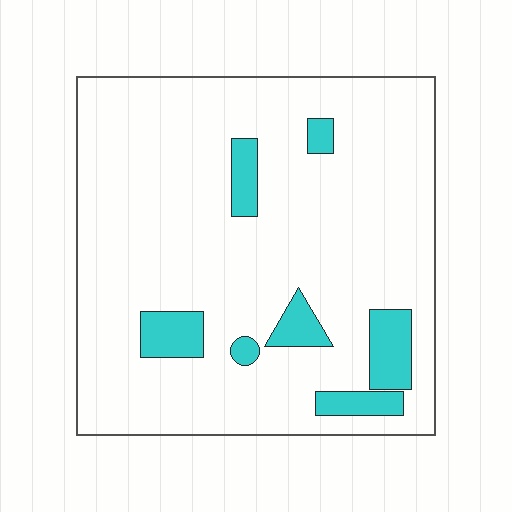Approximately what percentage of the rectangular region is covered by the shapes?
Approximately 10%.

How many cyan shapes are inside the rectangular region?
7.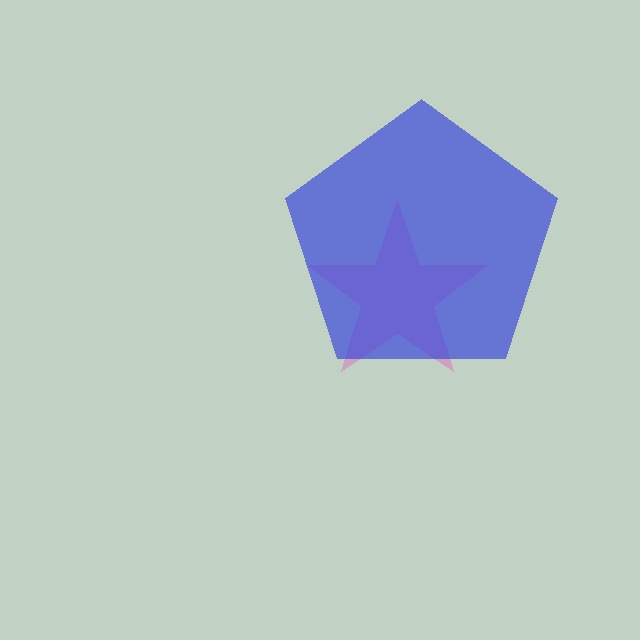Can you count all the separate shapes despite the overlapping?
Yes, there are 2 separate shapes.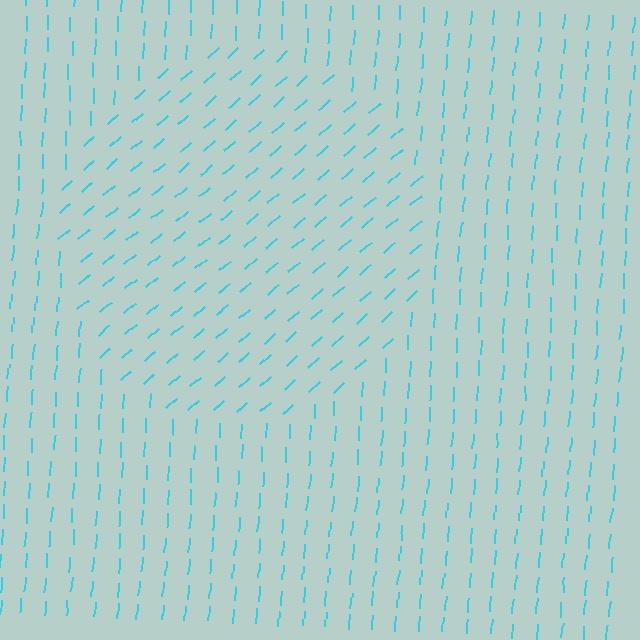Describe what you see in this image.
The image is filled with small cyan line segments. A circle region in the image has lines oriented differently from the surrounding lines, creating a visible texture boundary.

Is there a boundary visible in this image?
Yes, there is a texture boundary formed by a change in line orientation.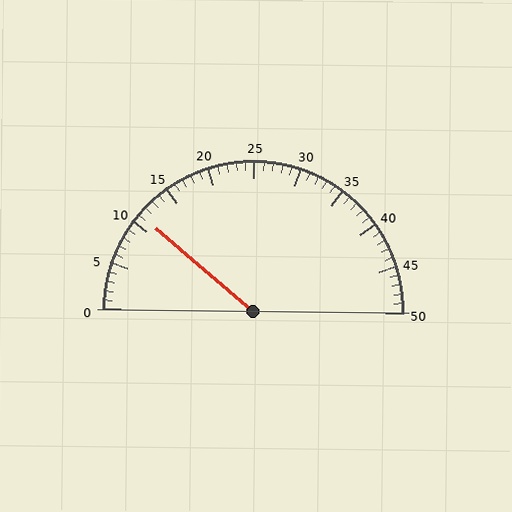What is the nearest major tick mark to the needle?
The nearest major tick mark is 10.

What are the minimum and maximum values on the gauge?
The gauge ranges from 0 to 50.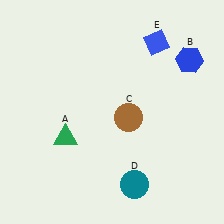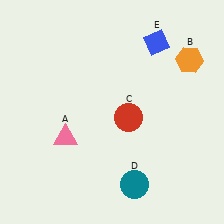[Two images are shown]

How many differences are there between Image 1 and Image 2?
There are 3 differences between the two images.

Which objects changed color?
A changed from green to pink. B changed from blue to orange. C changed from brown to red.